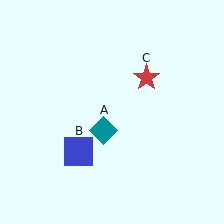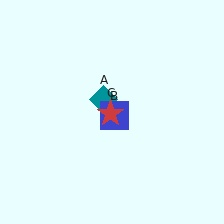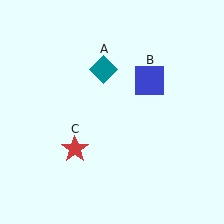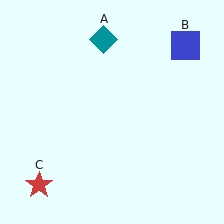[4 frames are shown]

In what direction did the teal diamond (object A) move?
The teal diamond (object A) moved up.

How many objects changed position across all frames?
3 objects changed position: teal diamond (object A), blue square (object B), red star (object C).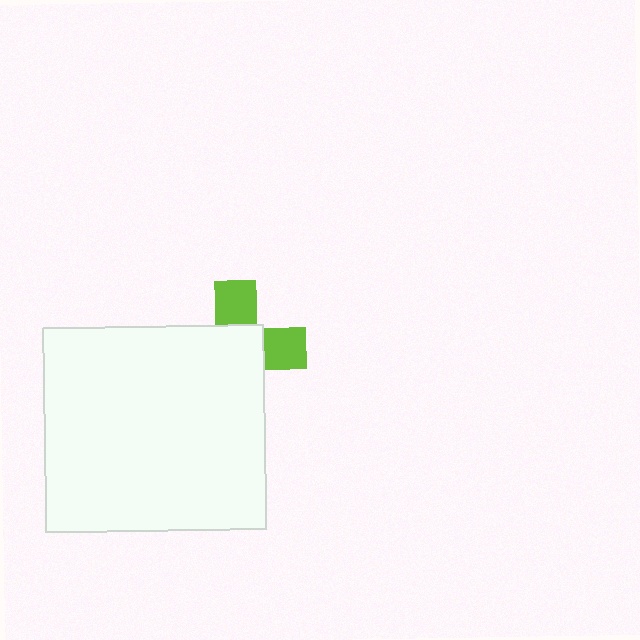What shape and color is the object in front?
The object in front is a white rectangle.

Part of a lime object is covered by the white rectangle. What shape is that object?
It is a cross.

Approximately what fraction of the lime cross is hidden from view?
Roughly 63% of the lime cross is hidden behind the white rectangle.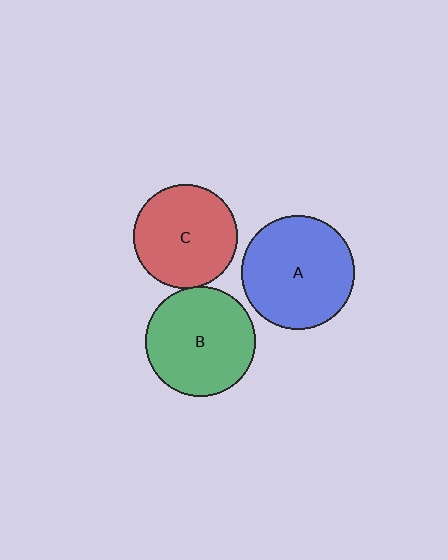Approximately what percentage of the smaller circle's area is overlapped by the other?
Approximately 5%.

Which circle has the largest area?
Circle A (blue).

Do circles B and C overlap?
Yes.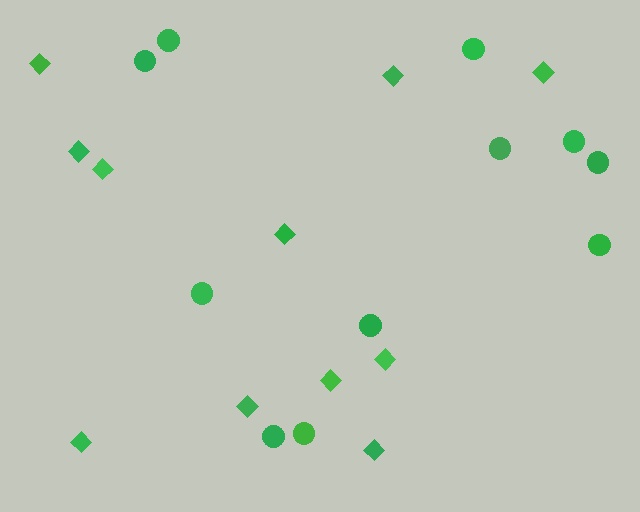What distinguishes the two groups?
There are 2 groups: one group of circles (11) and one group of diamonds (11).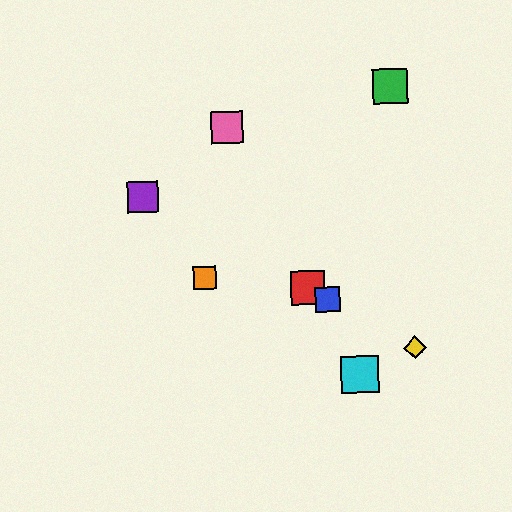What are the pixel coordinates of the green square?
The green square is at (390, 86).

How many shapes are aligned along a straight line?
4 shapes (the red square, the blue square, the yellow diamond, the purple square) are aligned along a straight line.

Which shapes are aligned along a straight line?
The red square, the blue square, the yellow diamond, the purple square are aligned along a straight line.